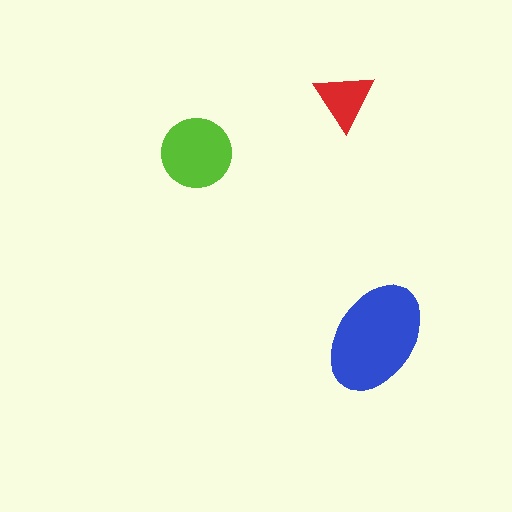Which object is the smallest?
The red triangle.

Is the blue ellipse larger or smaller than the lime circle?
Larger.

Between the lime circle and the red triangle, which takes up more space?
The lime circle.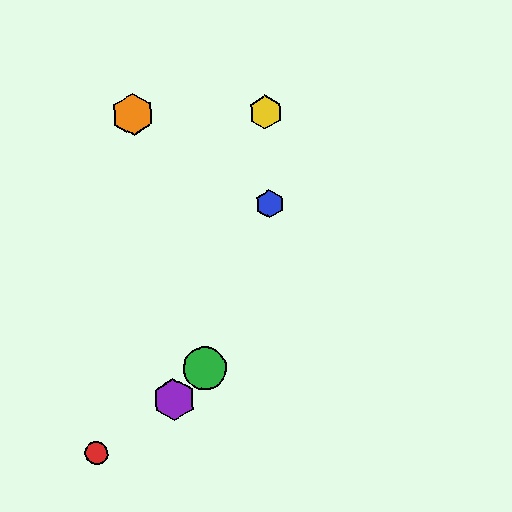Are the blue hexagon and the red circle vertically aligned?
No, the blue hexagon is at x≈270 and the red circle is at x≈97.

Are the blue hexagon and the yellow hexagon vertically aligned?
Yes, both are at x≈270.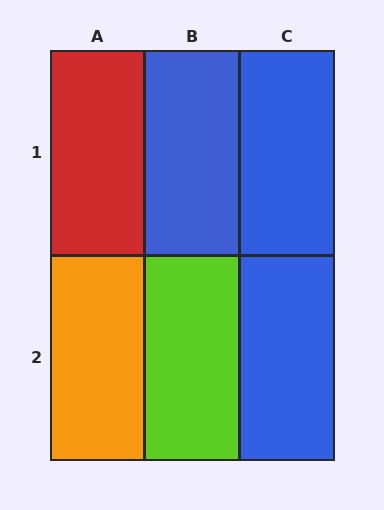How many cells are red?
1 cell is red.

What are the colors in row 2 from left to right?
Orange, lime, blue.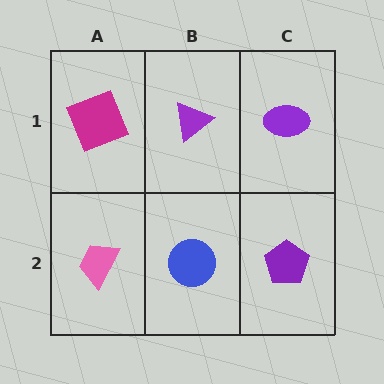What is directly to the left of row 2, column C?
A blue circle.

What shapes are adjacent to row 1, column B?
A blue circle (row 2, column B), a magenta square (row 1, column A), a purple ellipse (row 1, column C).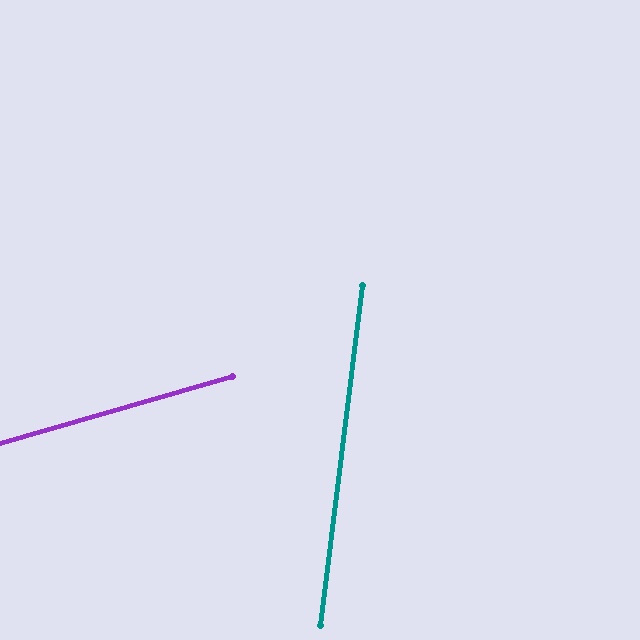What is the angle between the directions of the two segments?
Approximately 67 degrees.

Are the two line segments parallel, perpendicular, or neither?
Neither parallel nor perpendicular — they differ by about 67°.